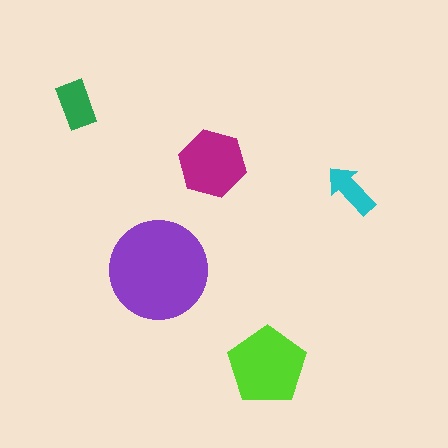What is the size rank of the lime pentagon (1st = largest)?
2nd.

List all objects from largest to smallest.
The purple circle, the lime pentagon, the magenta hexagon, the green rectangle, the cyan arrow.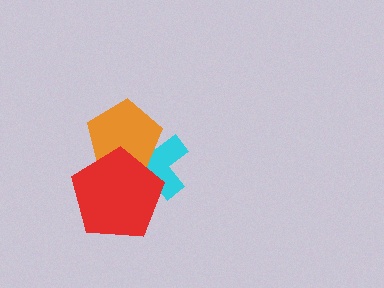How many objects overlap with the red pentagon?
2 objects overlap with the red pentagon.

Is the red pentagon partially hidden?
No, no other shape covers it.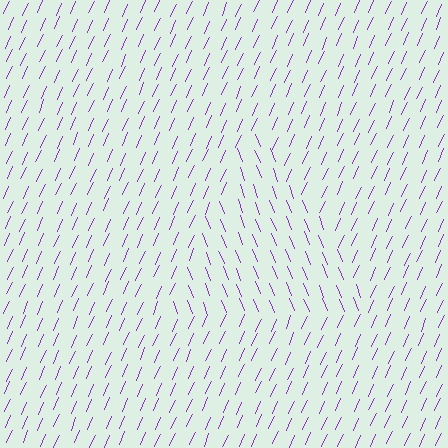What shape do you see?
I see a triangle.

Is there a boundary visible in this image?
Yes, there is a texture boundary formed by a change in line orientation.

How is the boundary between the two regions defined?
The boundary is defined purely by a change in line orientation (approximately 45 degrees difference). All lines are the same color and thickness.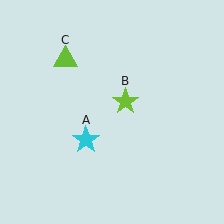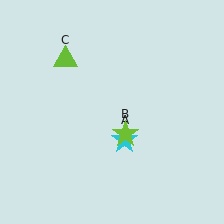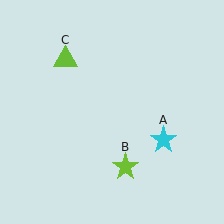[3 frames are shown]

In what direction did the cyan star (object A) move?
The cyan star (object A) moved right.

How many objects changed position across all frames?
2 objects changed position: cyan star (object A), lime star (object B).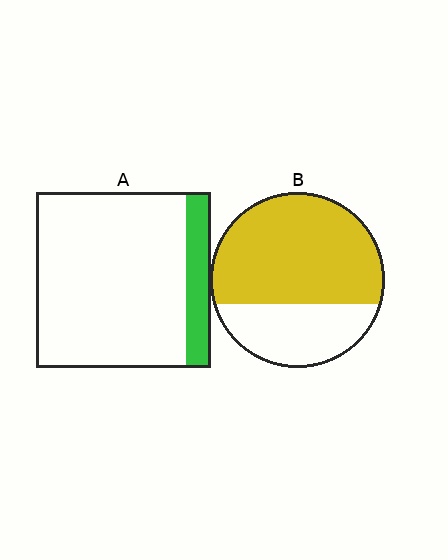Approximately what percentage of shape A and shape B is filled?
A is approximately 15% and B is approximately 65%.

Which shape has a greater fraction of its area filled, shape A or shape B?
Shape B.